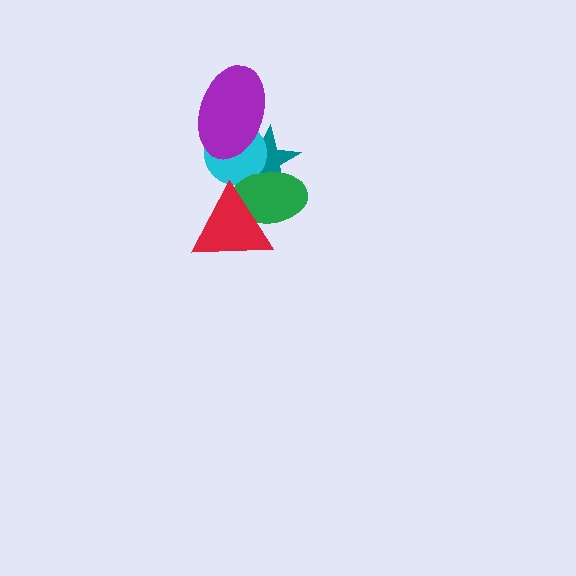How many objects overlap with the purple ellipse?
2 objects overlap with the purple ellipse.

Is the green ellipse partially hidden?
Yes, it is partially covered by another shape.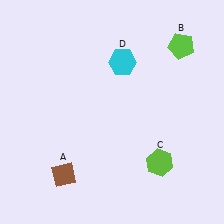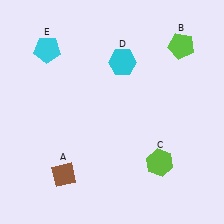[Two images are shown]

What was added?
A cyan pentagon (E) was added in Image 2.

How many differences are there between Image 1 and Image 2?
There is 1 difference between the two images.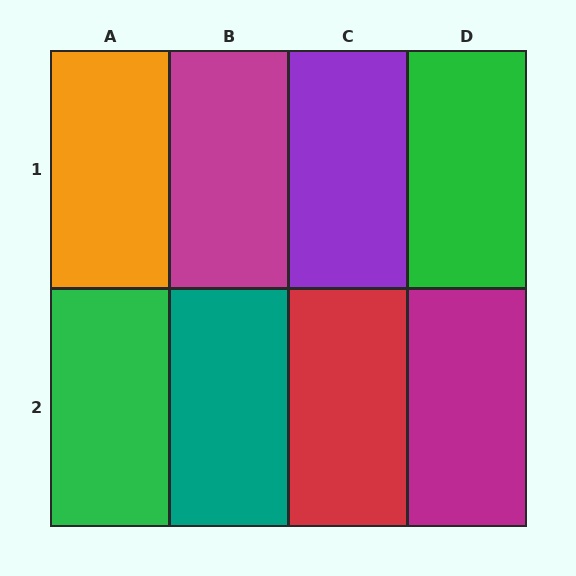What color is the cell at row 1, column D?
Green.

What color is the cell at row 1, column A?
Orange.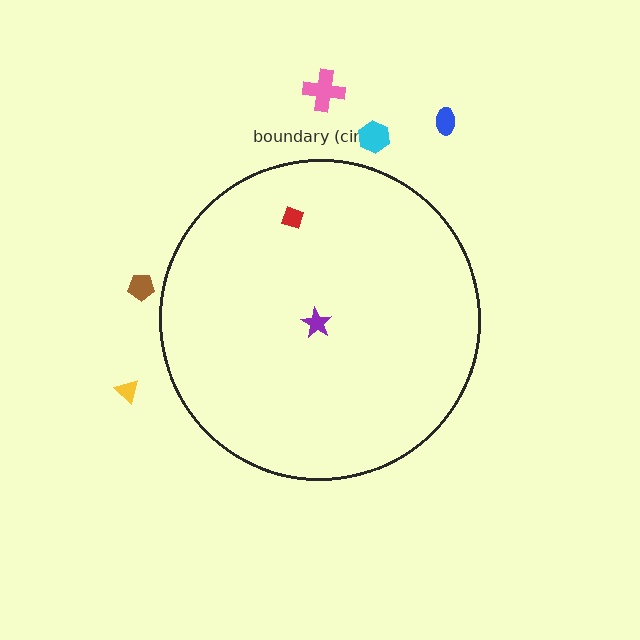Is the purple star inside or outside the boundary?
Inside.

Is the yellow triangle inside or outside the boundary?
Outside.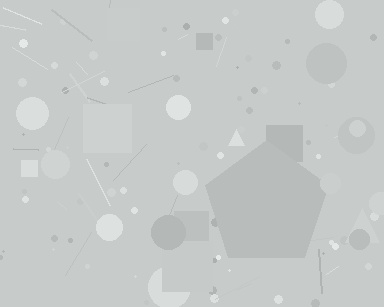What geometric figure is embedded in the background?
A pentagon is embedded in the background.